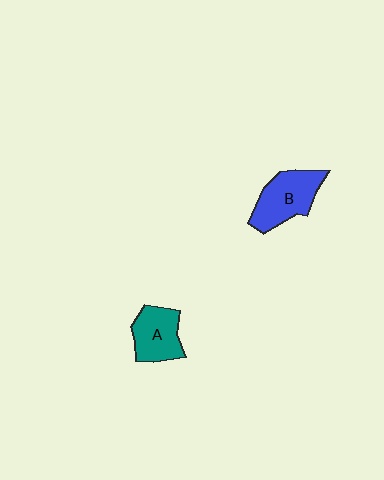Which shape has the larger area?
Shape B (blue).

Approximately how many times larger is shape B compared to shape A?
Approximately 1.2 times.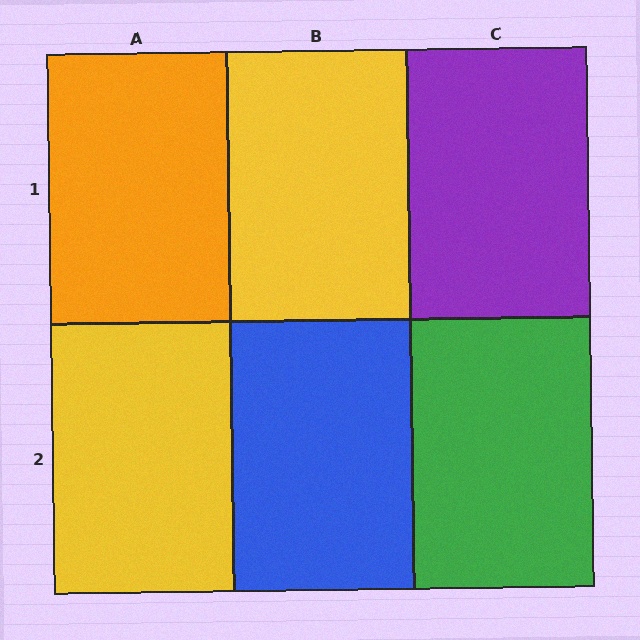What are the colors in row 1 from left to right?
Orange, yellow, purple.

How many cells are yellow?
2 cells are yellow.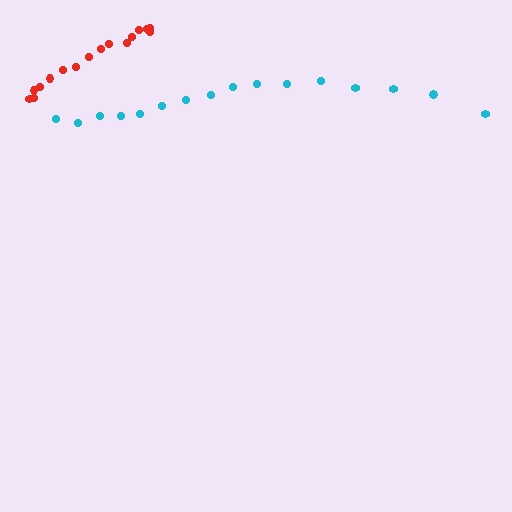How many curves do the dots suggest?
There are 2 distinct paths.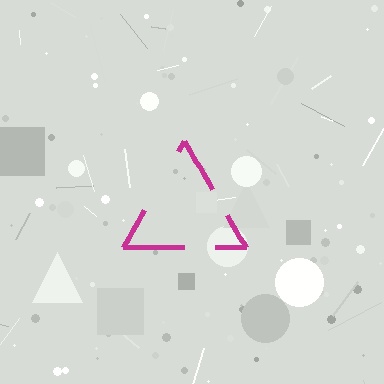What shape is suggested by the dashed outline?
The dashed outline suggests a triangle.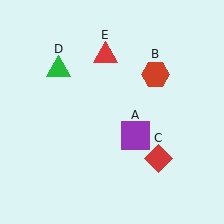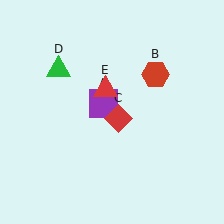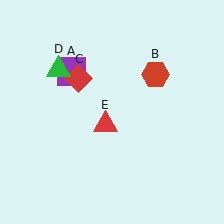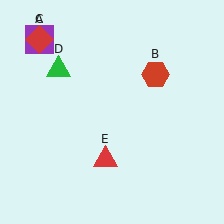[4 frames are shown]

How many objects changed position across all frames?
3 objects changed position: purple square (object A), red diamond (object C), red triangle (object E).